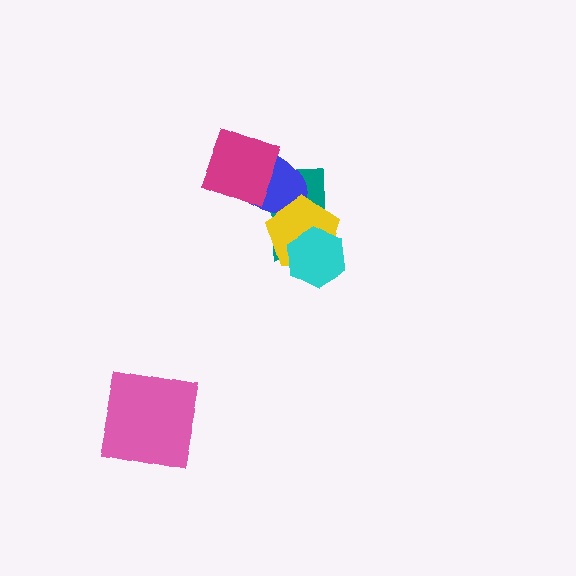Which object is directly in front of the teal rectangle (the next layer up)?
The blue ellipse is directly in front of the teal rectangle.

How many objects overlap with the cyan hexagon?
2 objects overlap with the cyan hexagon.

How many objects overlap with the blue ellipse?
3 objects overlap with the blue ellipse.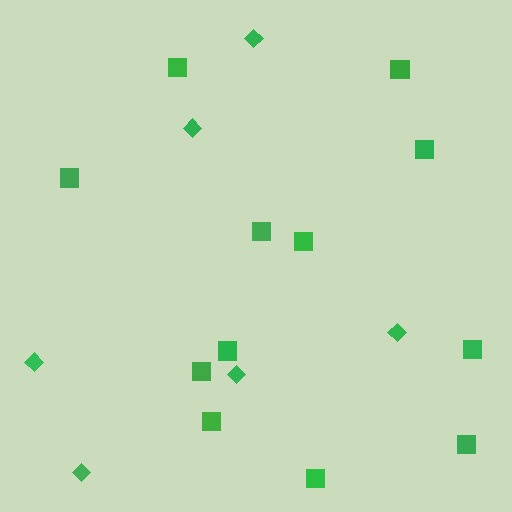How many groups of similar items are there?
There are 2 groups: one group of diamonds (6) and one group of squares (12).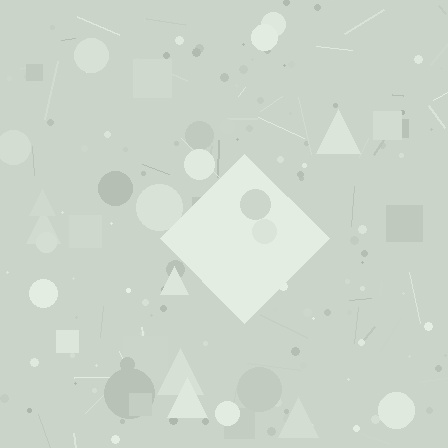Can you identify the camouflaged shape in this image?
The camouflaged shape is a diamond.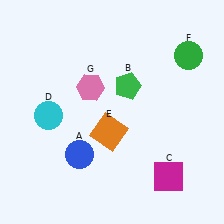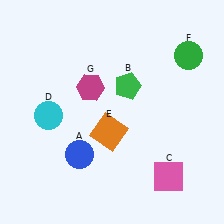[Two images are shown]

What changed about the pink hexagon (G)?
In Image 1, G is pink. In Image 2, it changed to magenta.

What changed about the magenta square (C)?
In Image 1, C is magenta. In Image 2, it changed to pink.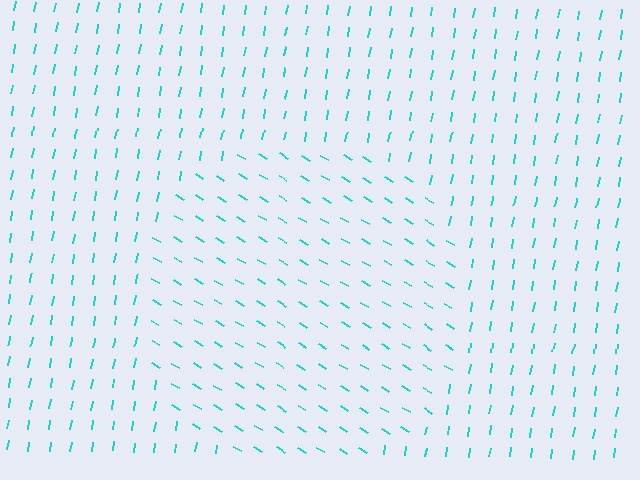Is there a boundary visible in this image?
Yes, there is a texture boundary formed by a change in line orientation.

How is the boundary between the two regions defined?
The boundary is defined purely by a change in line orientation (approximately 69 degrees difference). All lines are the same color and thickness.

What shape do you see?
I see a circle.